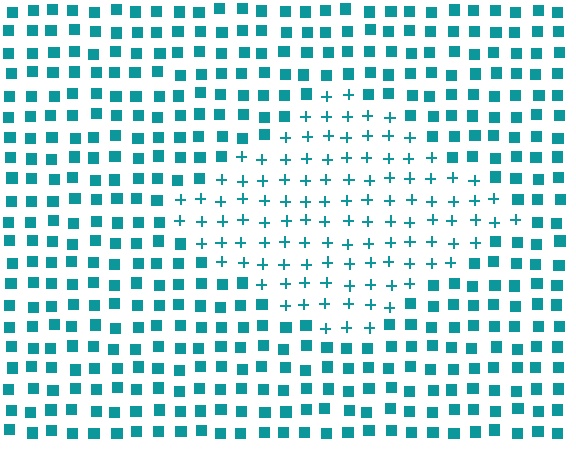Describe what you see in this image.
The image is filled with small teal elements arranged in a uniform grid. A diamond-shaped region contains plus signs, while the surrounding area contains squares. The boundary is defined purely by the change in element shape.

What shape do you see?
I see a diamond.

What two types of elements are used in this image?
The image uses plus signs inside the diamond region and squares outside it.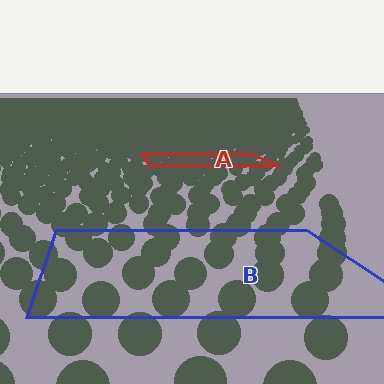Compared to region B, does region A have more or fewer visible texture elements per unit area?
Region A has more texture elements per unit area — they are packed more densely because it is farther away.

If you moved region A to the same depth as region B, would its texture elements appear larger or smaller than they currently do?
They would appear larger. At a closer depth, the same texture elements are projected at a bigger on-screen size.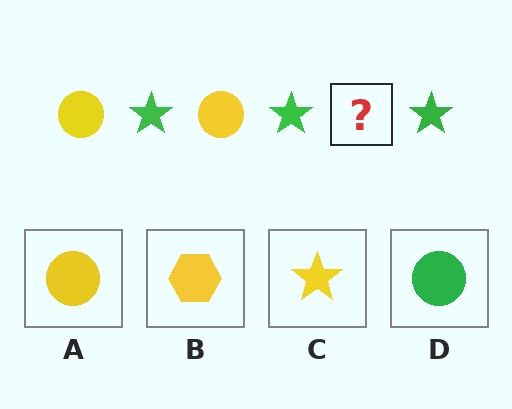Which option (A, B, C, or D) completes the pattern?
A.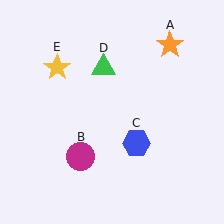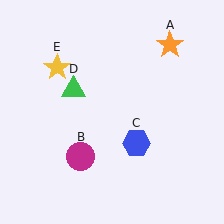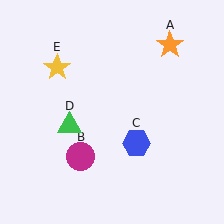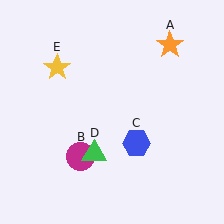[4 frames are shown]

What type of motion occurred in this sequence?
The green triangle (object D) rotated counterclockwise around the center of the scene.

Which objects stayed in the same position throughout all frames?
Orange star (object A) and magenta circle (object B) and blue hexagon (object C) and yellow star (object E) remained stationary.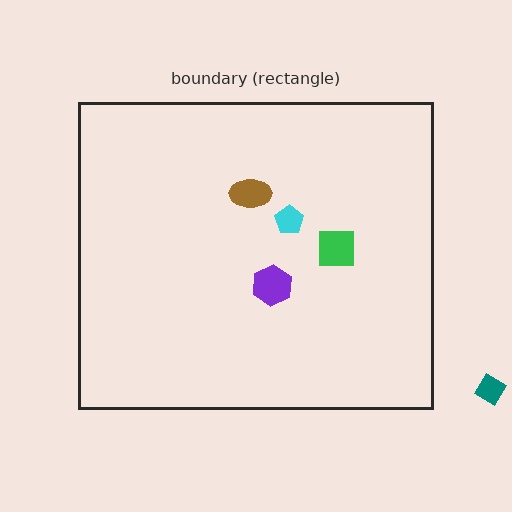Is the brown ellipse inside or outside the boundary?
Inside.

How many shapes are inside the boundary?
4 inside, 1 outside.